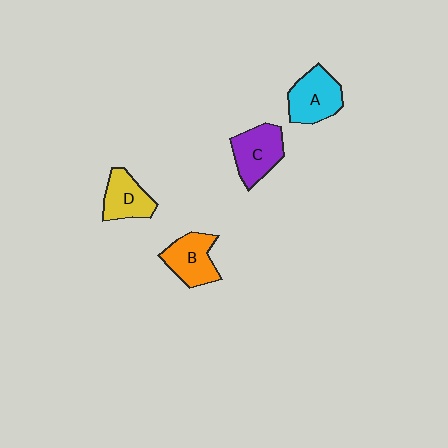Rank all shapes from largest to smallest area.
From largest to smallest: A (cyan), C (purple), B (orange), D (yellow).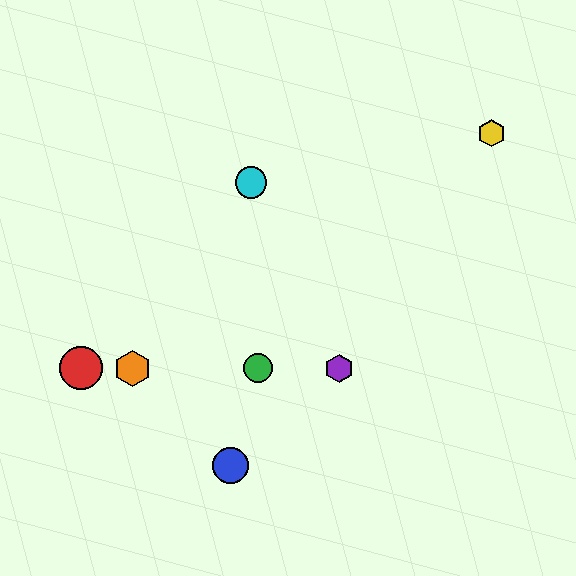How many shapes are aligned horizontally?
4 shapes (the red circle, the green circle, the purple hexagon, the orange hexagon) are aligned horizontally.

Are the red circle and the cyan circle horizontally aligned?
No, the red circle is at y≈368 and the cyan circle is at y≈182.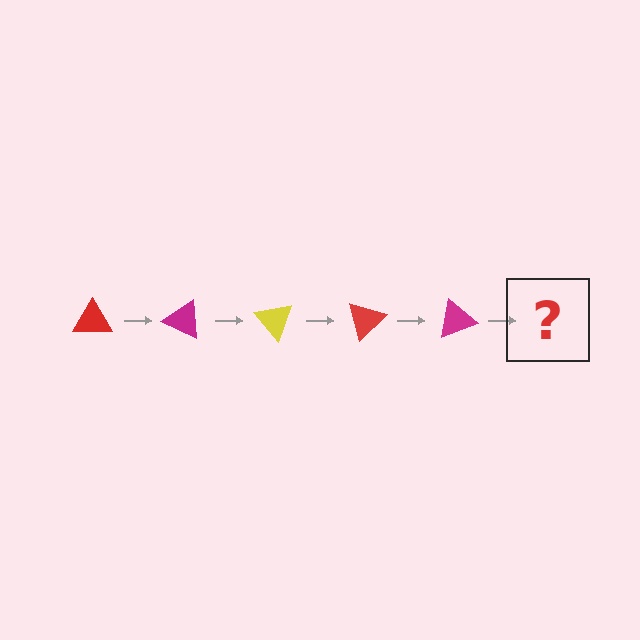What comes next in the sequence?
The next element should be a yellow triangle, rotated 125 degrees from the start.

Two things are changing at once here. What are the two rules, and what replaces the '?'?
The two rules are that it rotates 25 degrees each step and the color cycles through red, magenta, and yellow. The '?' should be a yellow triangle, rotated 125 degrees from the start.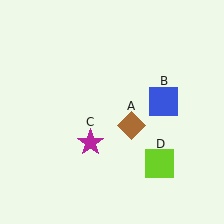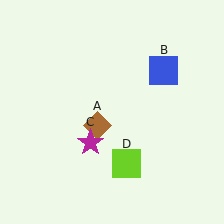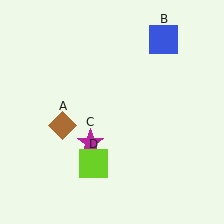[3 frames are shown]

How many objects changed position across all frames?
3 objects changed position: brown diamond (object A), blue square (object B), lime square (object D).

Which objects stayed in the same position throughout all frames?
Magenta star (object C) remained stationary.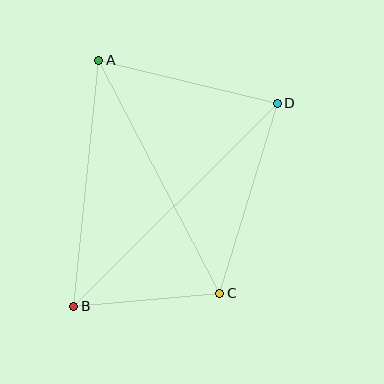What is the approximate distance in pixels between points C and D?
The distance between C and D is approximately 199 pixels.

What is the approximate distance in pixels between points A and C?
The distance between A and C is approximately 263 pixels.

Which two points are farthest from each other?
Points B and D are farthest from each other.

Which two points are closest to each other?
Points B and C are closest to each other.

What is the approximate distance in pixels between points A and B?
The distance between A and B is approximately 247 pixels.